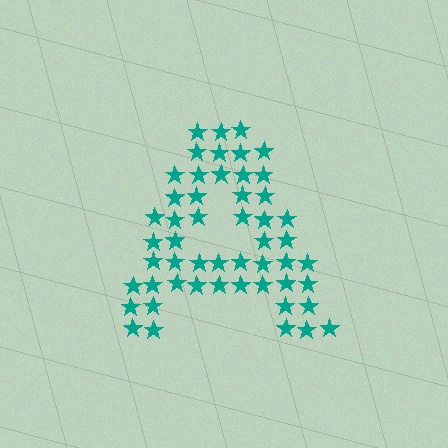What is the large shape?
The large shape is the letter A.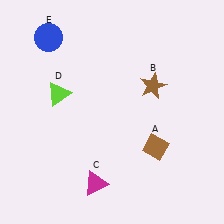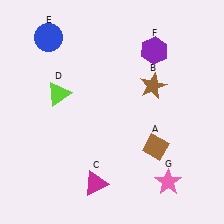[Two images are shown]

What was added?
A purple hexagon (F), a pink star (G) were added in Image 2.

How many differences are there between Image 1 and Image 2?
There are 2 differences between the two images.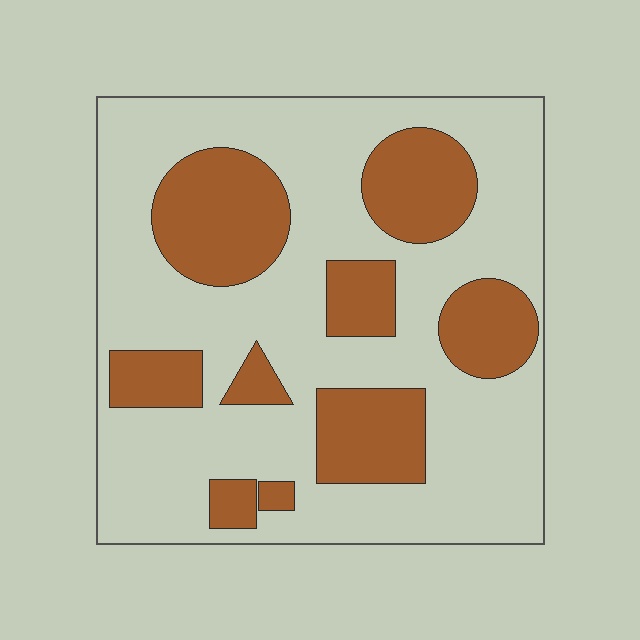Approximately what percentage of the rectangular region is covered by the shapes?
Approximately 30%.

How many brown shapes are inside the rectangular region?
9.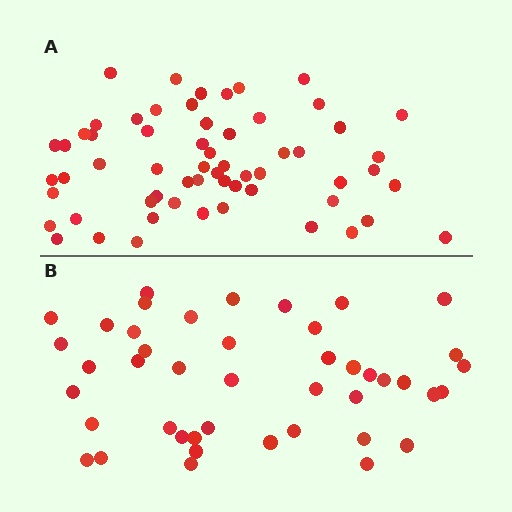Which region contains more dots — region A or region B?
Region A (the top region) has more dots.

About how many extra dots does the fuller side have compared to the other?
Region A has approximately 15 more dots than region B.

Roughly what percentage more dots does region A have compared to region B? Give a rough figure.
About 35% more.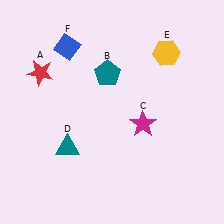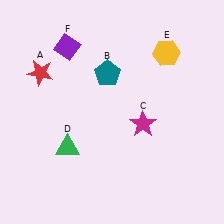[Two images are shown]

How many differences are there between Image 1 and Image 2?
There are 2 differences between the two images.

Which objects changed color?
D changed from teal to green. F changed from blue to purple.